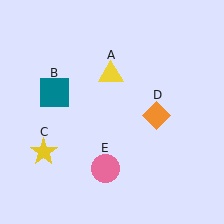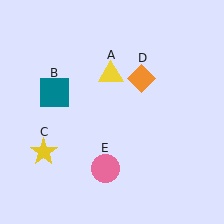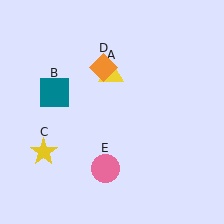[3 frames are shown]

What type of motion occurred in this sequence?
The orange diamond (object D) rotated counterclockwise around the center of the scene.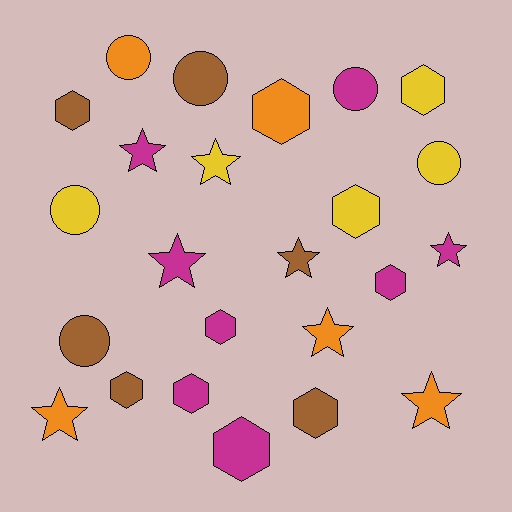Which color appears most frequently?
Magenta, with 8 objects.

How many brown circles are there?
There are 2 brown circles.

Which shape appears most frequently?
Hexagon, with 10 objects.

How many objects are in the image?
There are 24 objects.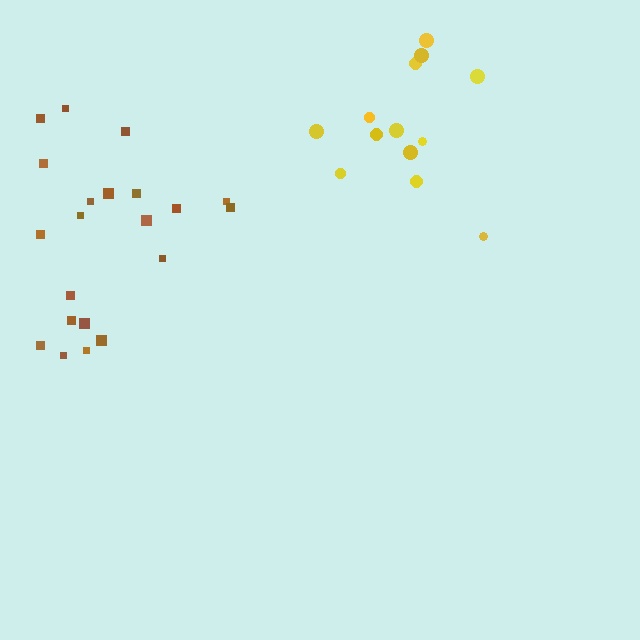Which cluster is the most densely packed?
Yellow.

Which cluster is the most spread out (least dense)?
Brown.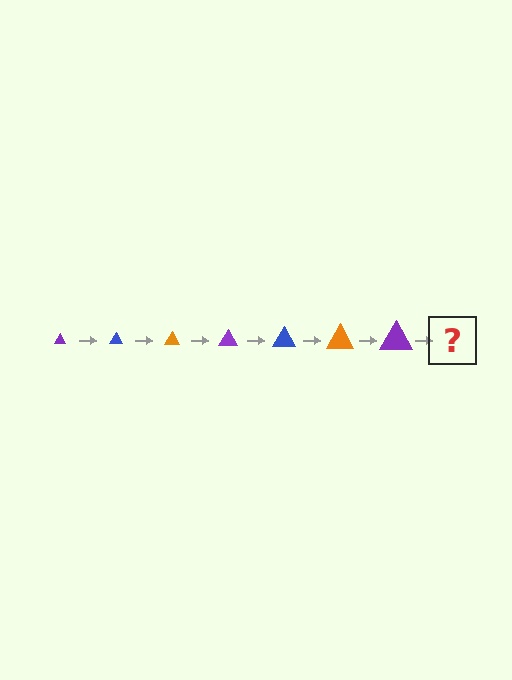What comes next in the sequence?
The next element should be a blue triangle, larger than the previous one.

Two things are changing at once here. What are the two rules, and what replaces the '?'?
The two rules are that the triangle grows larger each step and the color cycles through purple, blue, and orange. The '?' should be a blue triangle, larger than the previous one.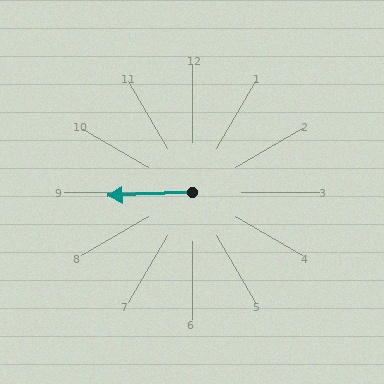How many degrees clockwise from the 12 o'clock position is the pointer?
Approximately 268 degrees.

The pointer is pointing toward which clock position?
Roughly 9 o'clock.